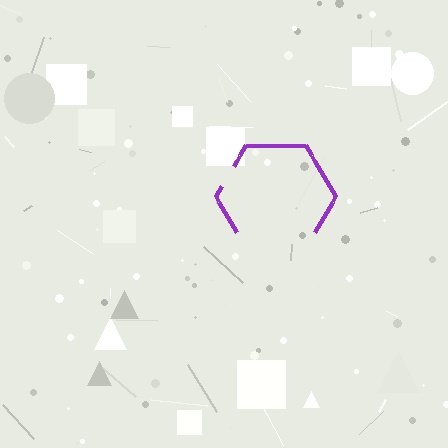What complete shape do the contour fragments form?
The contour fragments form a hexagon.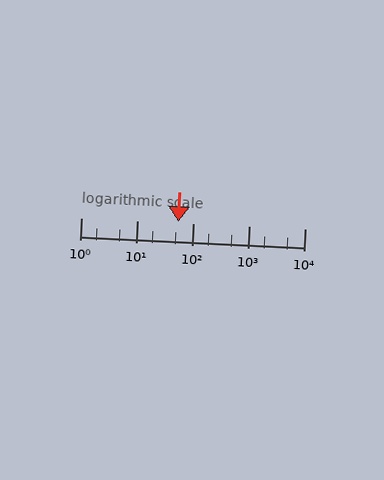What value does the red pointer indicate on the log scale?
The pointer indicates approximately 55.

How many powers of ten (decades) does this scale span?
The scale spans 4 decades, from 1 to 10000.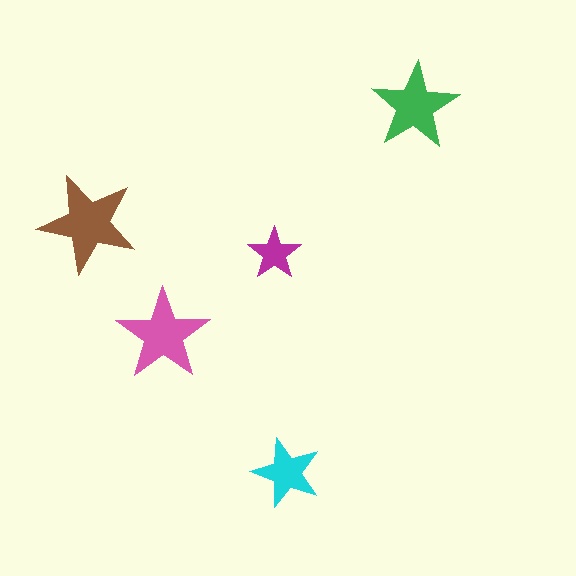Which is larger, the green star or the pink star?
The pink one.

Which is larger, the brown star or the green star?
The brown one.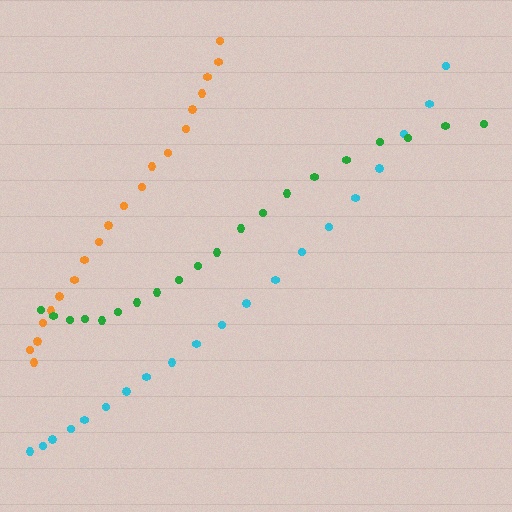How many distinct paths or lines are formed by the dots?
There are 3 distinct paths.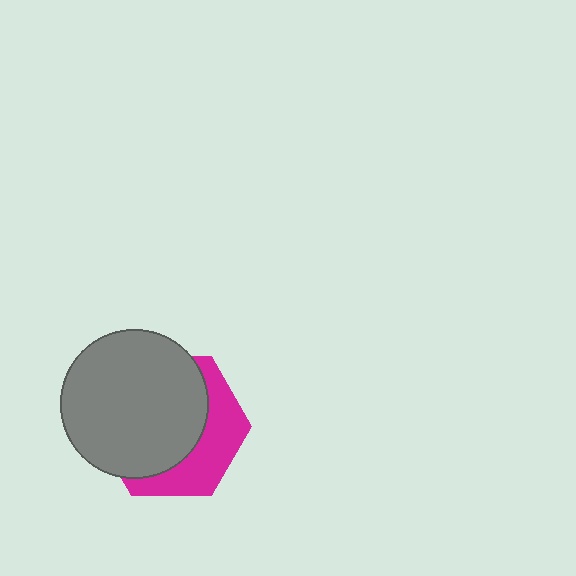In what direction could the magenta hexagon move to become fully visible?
The magenta hexagon could move toward the lower-right. That would shift it out from behind the gray circle entirely.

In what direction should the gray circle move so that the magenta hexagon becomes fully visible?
The gray circle should move toward the upper-left. That is the shortest direction to clear the overlap and leave the magenta hexagon fully visible.